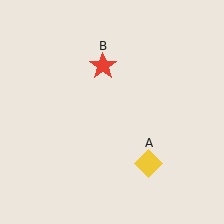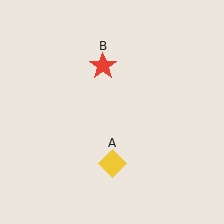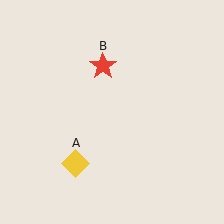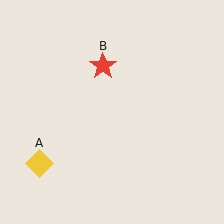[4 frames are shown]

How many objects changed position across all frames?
1 object changed position: yellow diamond (object A).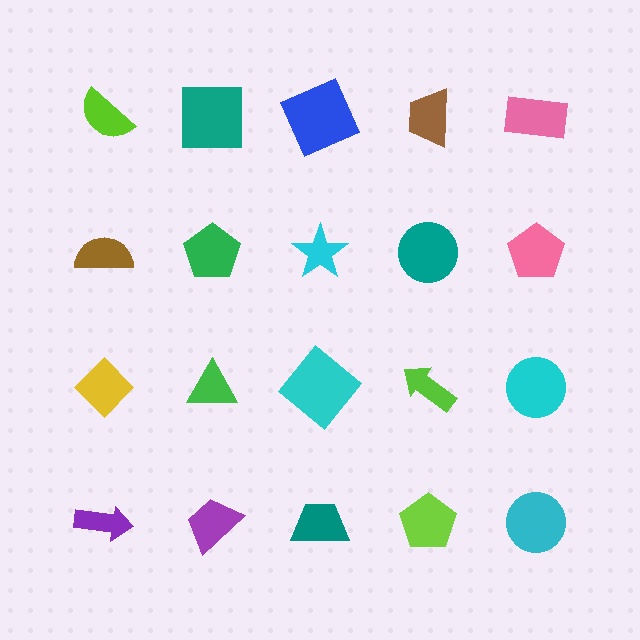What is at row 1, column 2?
A teal square.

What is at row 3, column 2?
A green triangle.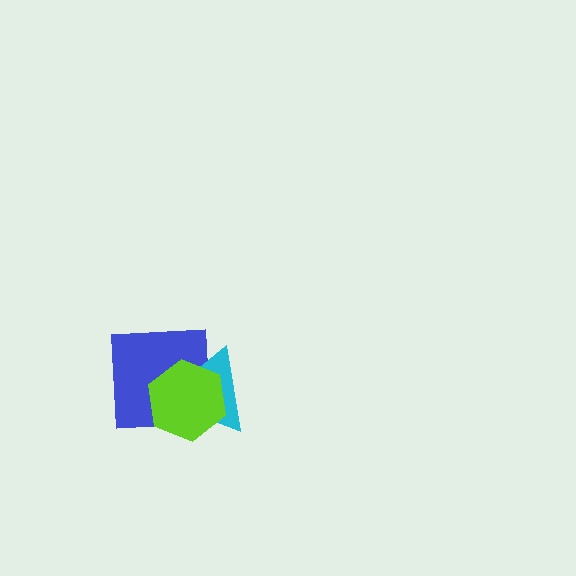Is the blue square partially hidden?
Yes, it is partially covered by another shape.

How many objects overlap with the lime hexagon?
2 objects overlap with the lime hexagon.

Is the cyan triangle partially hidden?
Yes, it is partially covered by another shape.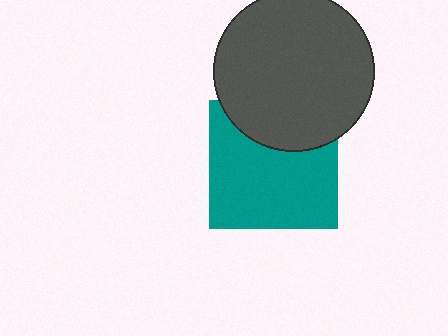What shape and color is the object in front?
The object in front is a dark gray circle.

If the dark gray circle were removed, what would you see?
You would see the complete teal square.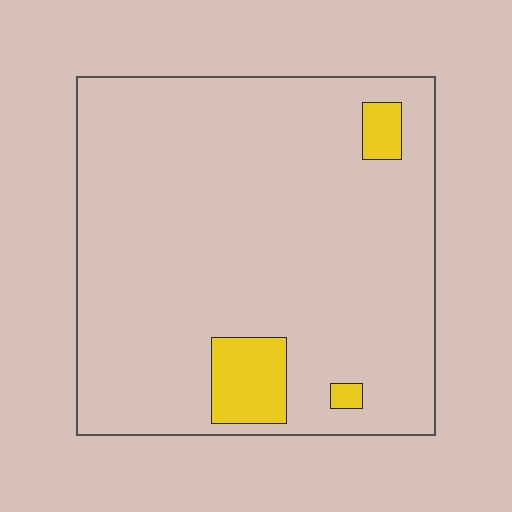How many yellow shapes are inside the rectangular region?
3.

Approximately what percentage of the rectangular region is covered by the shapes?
Approximately 10%.